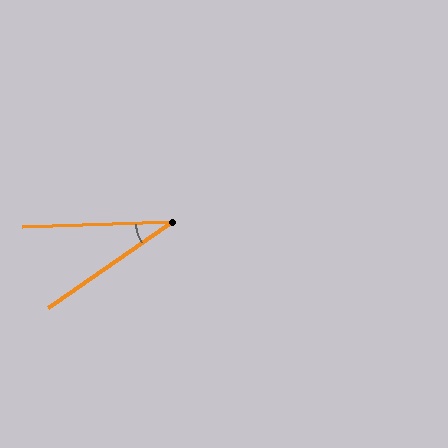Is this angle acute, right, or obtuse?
It is acute.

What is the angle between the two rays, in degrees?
Approximately 33 degrees.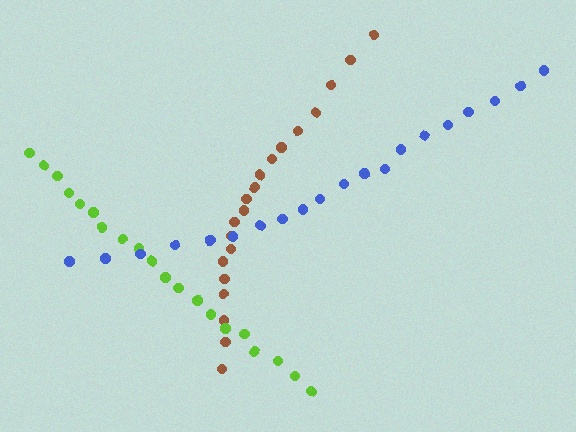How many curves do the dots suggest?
There are 3 distinct paths.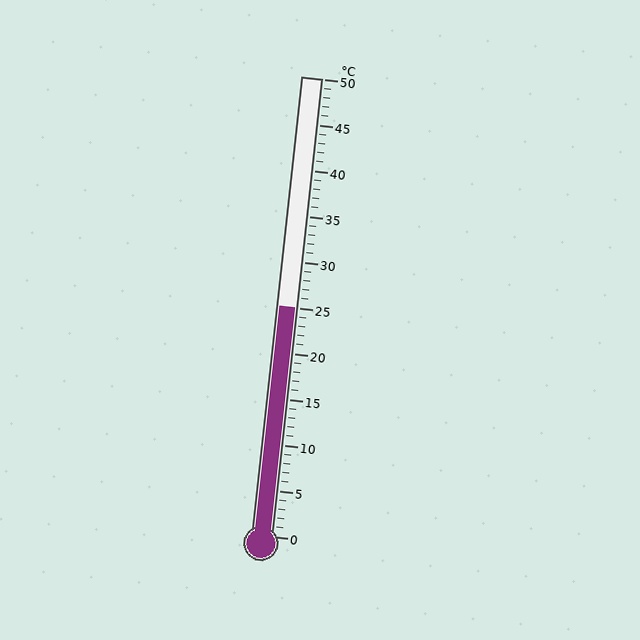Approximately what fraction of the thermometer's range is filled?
The thermometer is filled to approximately 50% of its range.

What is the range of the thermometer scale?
The thermometer scale ranges from 0°C to 50°C.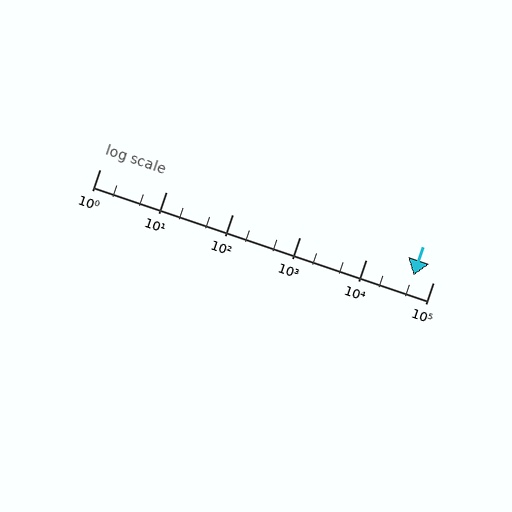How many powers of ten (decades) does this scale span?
The scale spans 5 decades, from 1 to 100000.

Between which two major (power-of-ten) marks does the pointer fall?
The pointer is between 10000 and 100000.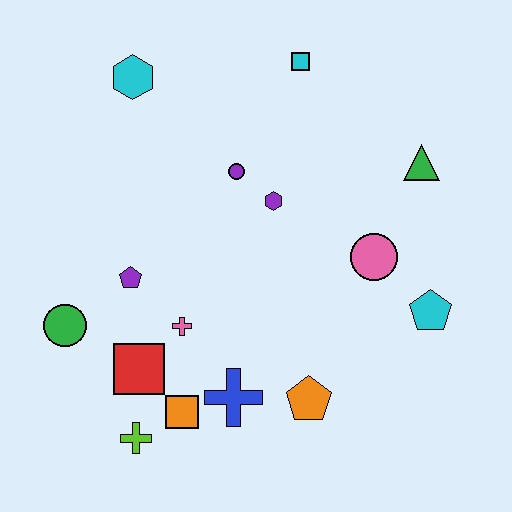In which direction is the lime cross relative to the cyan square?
The lime cross is below the cyan square.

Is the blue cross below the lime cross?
No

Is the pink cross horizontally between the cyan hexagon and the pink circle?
Yes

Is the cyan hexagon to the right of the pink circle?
No